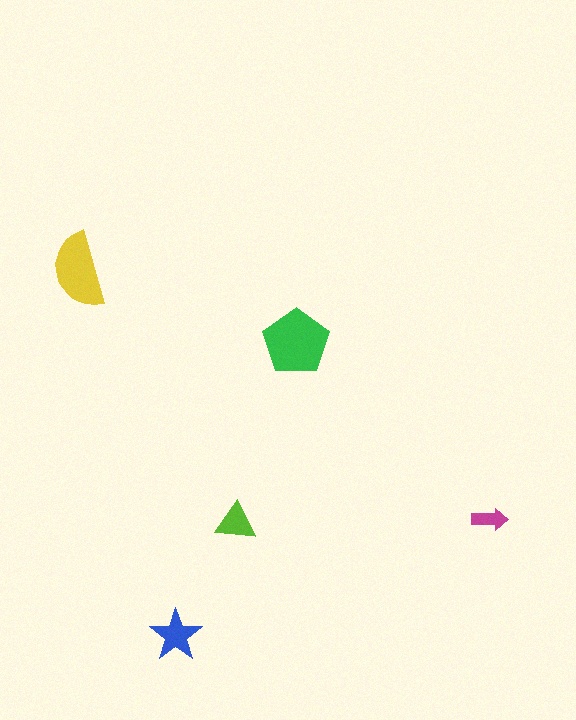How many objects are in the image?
There are 5 objects in the image.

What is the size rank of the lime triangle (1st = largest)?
4th.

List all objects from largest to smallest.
The green pentagon, the yellow semicircle, the blue star, the lime triangle, the magenta arrow.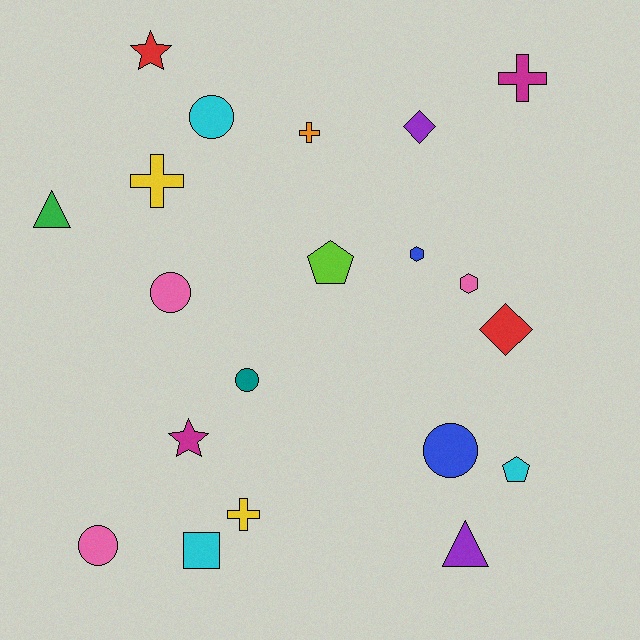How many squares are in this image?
There is 1 square.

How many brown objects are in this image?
There are no brown objects.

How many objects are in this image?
There are 20 objects.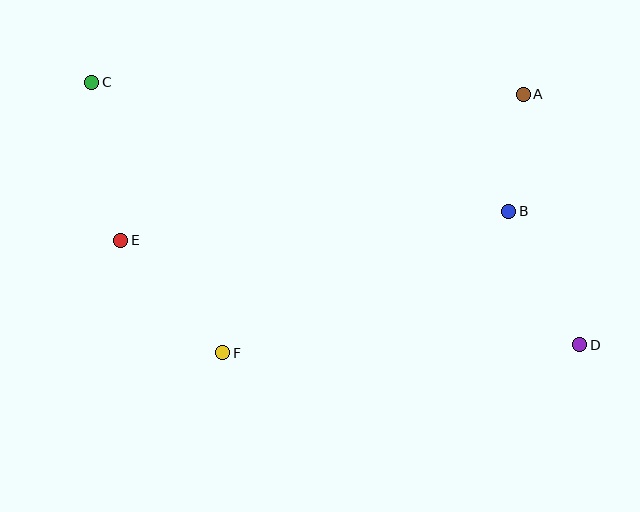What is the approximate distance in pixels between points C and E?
The distance between C and E is approximately 160 pixels.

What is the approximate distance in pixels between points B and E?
The distance between B and E is approximately 389 pixels.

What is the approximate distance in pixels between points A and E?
The distance between A and E is approximately 428 pixels.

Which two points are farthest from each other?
Points C and D are farthest from each other.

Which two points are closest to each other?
Points A and B are closest to each other.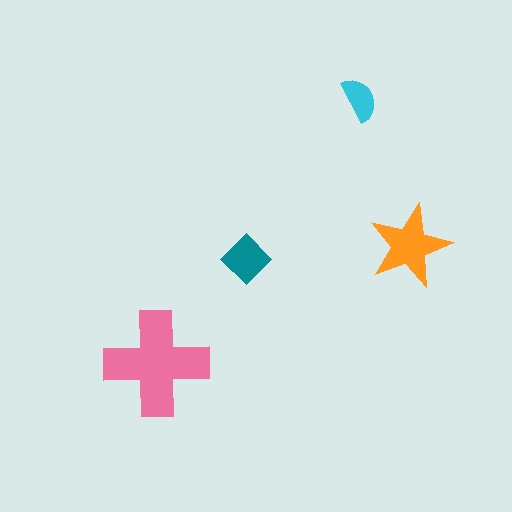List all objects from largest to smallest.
The pink cross, the orange star, the teal diamond, the cyan semicircle.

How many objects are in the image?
There are 4 objects in the image.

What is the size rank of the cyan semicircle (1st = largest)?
4th.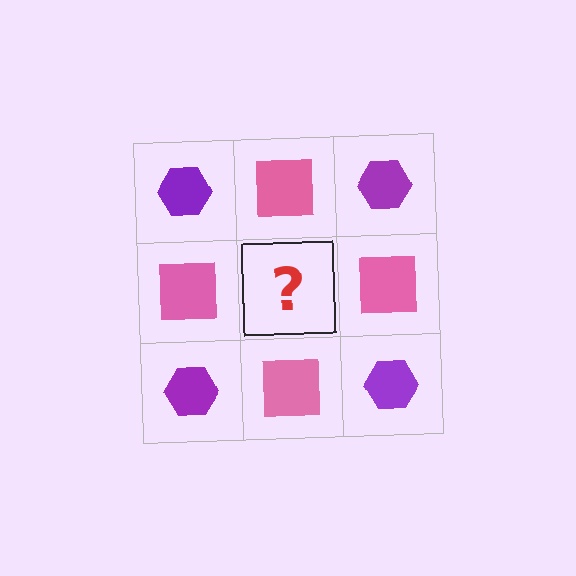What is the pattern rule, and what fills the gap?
The rule is that it alternates purple hexagon and pink square in a checkerboard pattern. The gap should be filled with a purple hexagon.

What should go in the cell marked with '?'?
The missing cell should contain a purple hexagon.